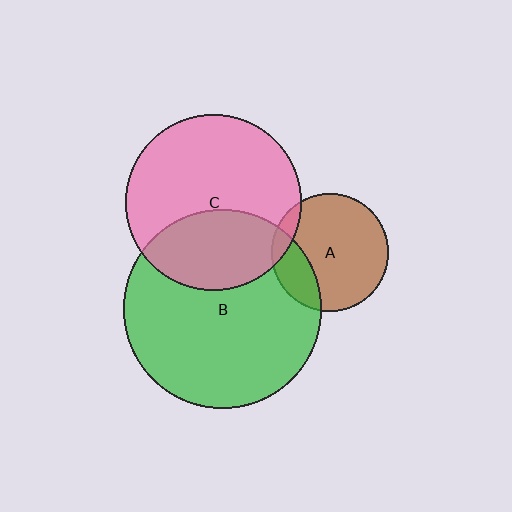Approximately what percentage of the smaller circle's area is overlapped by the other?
Approximately 10%.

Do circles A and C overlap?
Yes.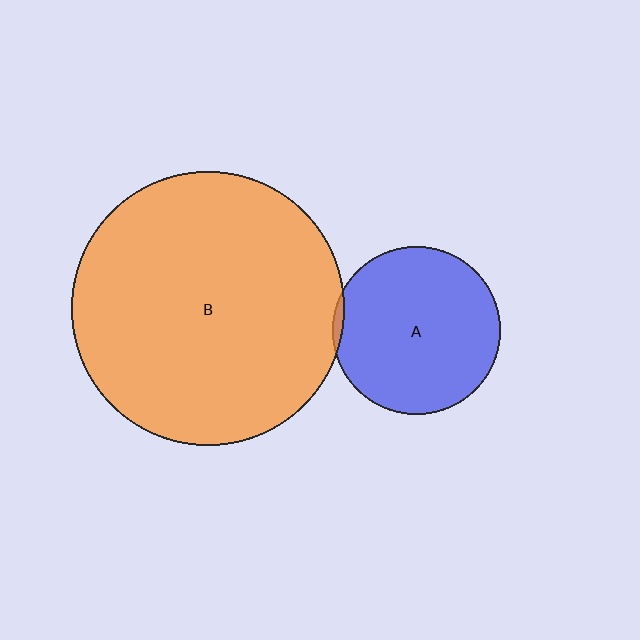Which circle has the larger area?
Circle B (orange).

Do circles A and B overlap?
Yes.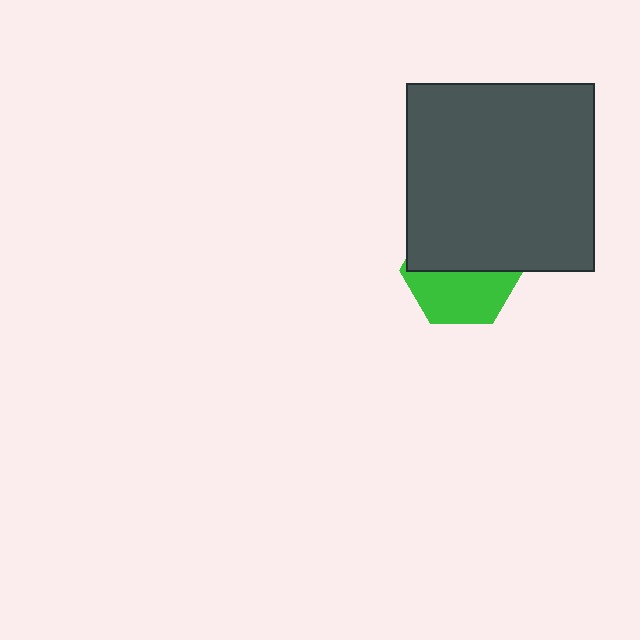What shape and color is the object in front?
The object in front is a dark gray square.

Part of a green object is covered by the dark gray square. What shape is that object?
It is a hexagon.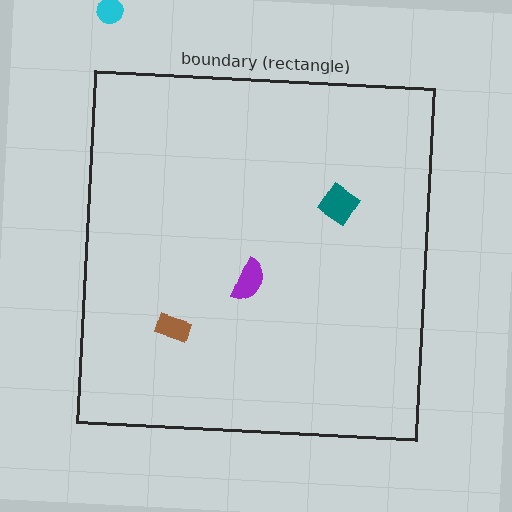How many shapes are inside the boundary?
3 inside, 1 outside.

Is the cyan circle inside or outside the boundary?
Outside.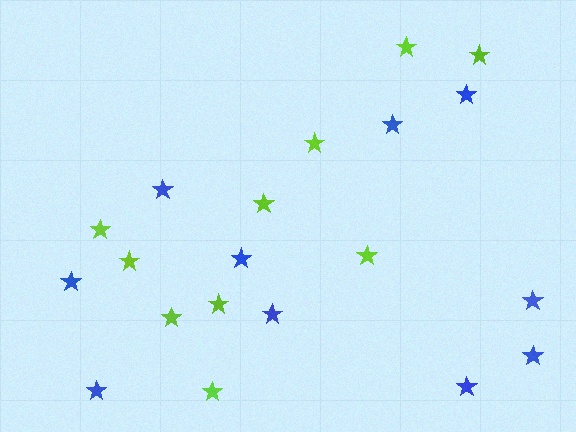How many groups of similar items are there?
There are 2 groups: one group of lime stars (10) and one group of blue stars (10).